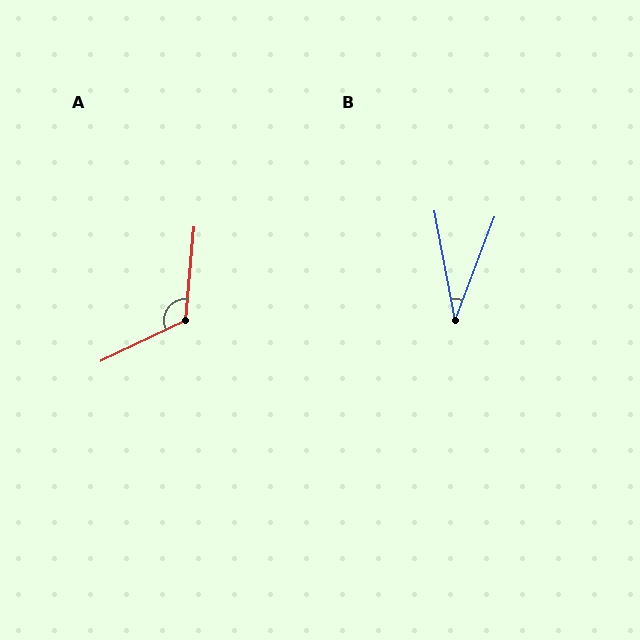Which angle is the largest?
A, at approximately 121 degrees.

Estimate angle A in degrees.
Approximately 121 degrees.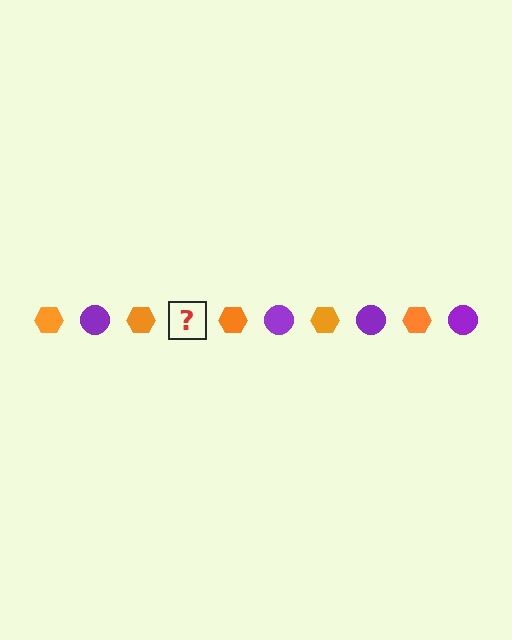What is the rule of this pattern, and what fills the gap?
The rule is that the pattern alternates between orange hexagon and purple circle. The gap should be filled with a purple circle.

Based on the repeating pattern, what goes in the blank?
The blank should be a purple circle.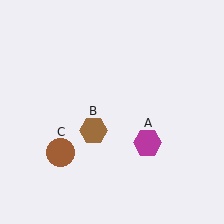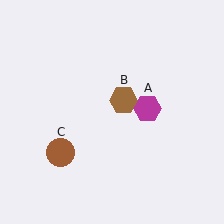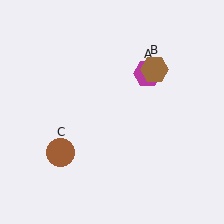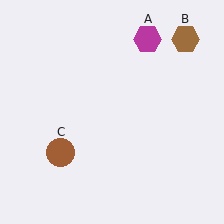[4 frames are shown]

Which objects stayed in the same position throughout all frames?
Brown circle (object C) remained stationary.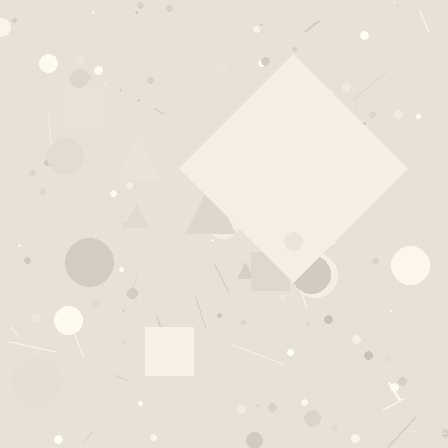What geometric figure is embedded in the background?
A diamond is embedded in the background.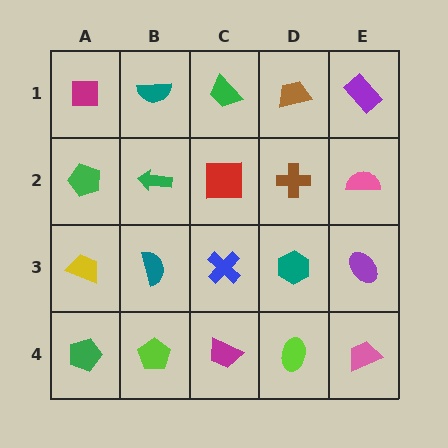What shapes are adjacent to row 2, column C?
A green trapezoid (row 1, column C), a blue cross (row 3, column C), a green arrow (row 2, column B), a brown cross (row 2, column D).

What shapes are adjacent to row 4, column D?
A teal hexagon (row 3, column D), a magenta trapezoid (row 4, column C), a pink trapezoid (row 4, column E).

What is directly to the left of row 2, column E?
A brown cross.